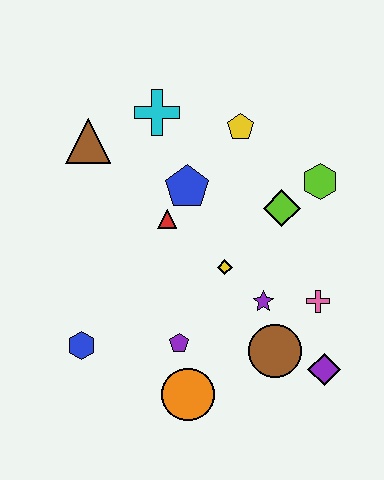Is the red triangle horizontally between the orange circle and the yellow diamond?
No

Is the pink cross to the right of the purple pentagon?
Yes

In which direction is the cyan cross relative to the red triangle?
The cyan cross is above the red triangle.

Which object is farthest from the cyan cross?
The purple diamond is farthest from the cyan cross.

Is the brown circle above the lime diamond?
No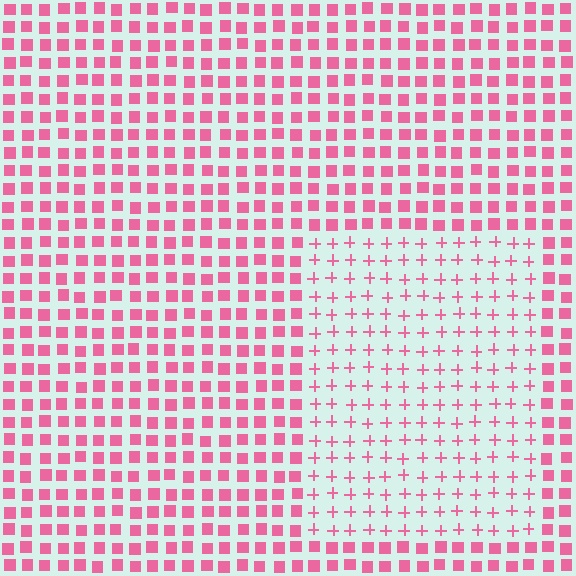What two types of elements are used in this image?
The image uses plus signs inside the rectangle region and squares outside it.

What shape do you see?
I see a rectangle.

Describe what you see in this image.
The image is filled with small pink elements arranged in a uniform grid. A rectangle-shaped region contains plus signs, while the surrounding area contains squares. The boundary is defined purely by the change in element shape.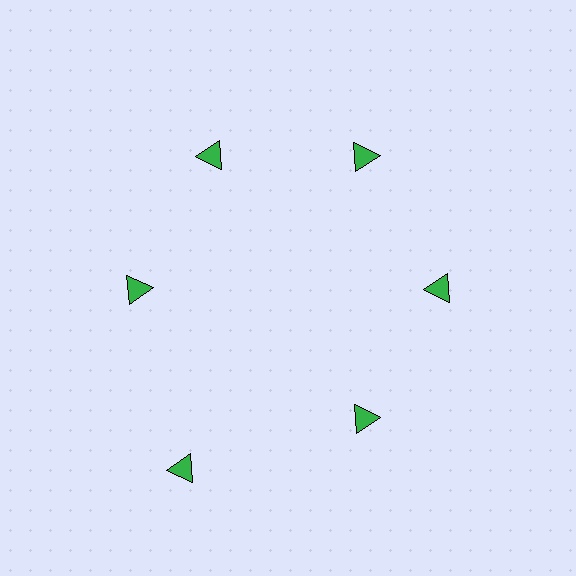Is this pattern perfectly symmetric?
No. The 6 green triangles are arranged in a ring, but one element near the 7 o'clock position is pushed outward from the center, breaking the 6-fold rotational symmetry.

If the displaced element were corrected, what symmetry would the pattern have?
It would have 6-fold rotational symmetry — the pattern would map onto itself every 60 degrees.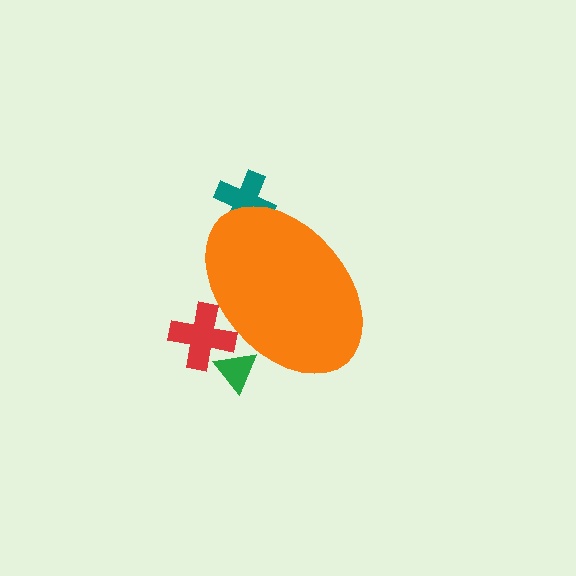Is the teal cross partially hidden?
Yes, the teal cross is partially hidden behind the orange ellipse.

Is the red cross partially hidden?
Yes, the red cross is partially hidden behind the orange ellipse.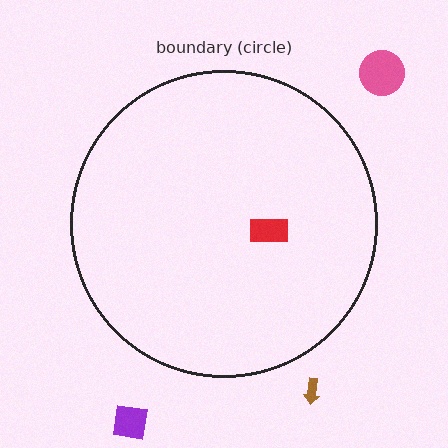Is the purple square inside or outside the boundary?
Outside.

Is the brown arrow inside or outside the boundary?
Outside.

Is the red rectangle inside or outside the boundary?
Inside.